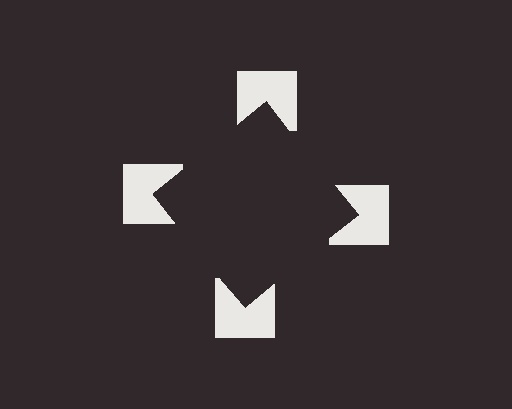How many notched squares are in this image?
There are 4 — one at each vertex of the illusory square.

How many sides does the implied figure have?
4 sides.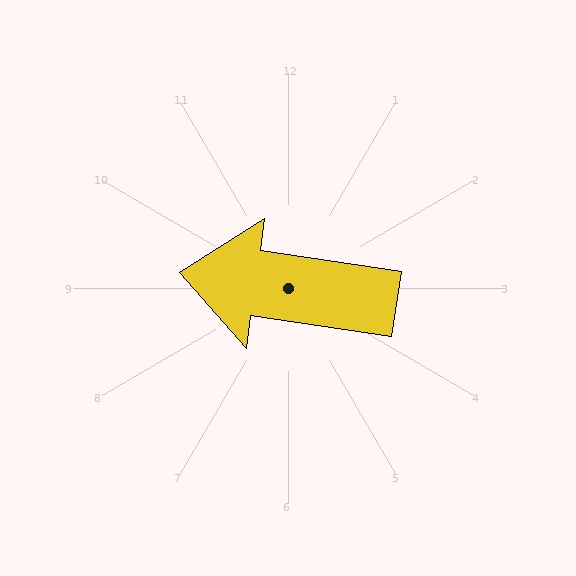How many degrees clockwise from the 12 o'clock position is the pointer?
Approximately 278 degrees.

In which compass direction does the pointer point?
West.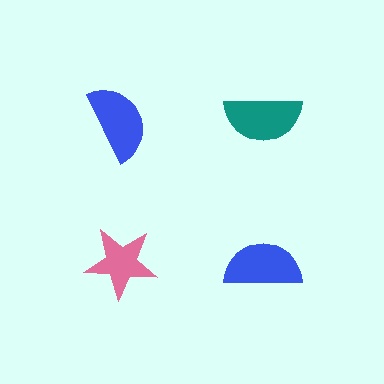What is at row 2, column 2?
A blue semicircle.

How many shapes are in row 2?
2 shapes.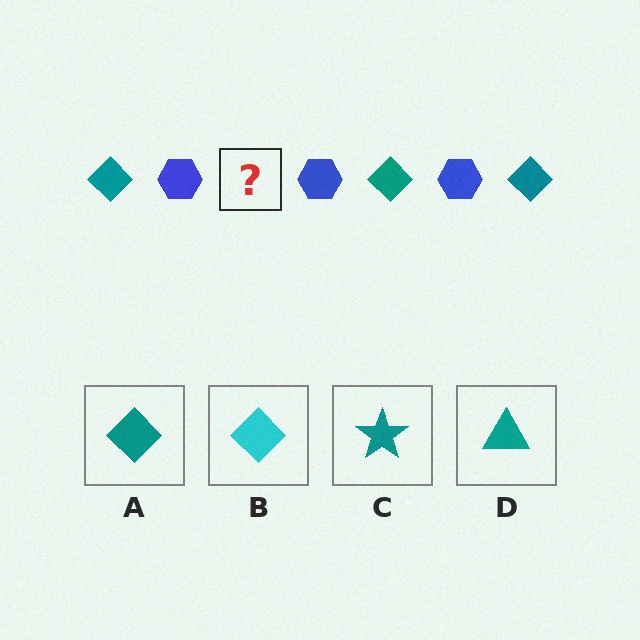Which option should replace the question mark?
Option A.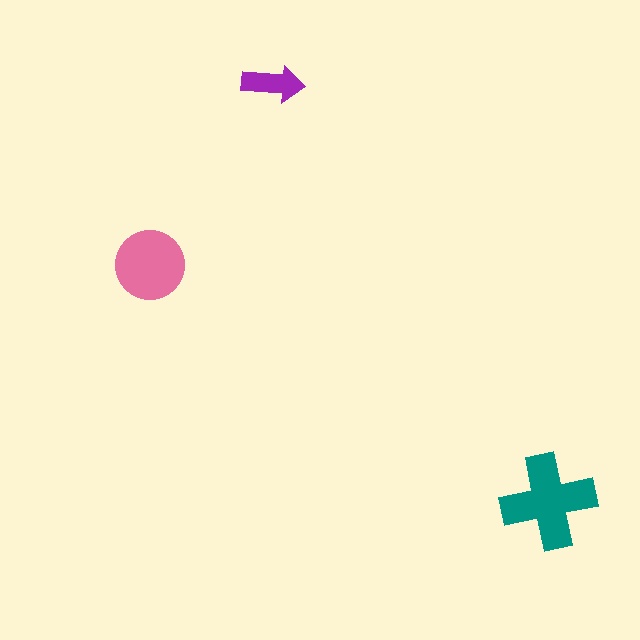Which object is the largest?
The teal cross.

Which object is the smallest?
The purple arrow.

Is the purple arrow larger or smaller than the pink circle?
Smaller.